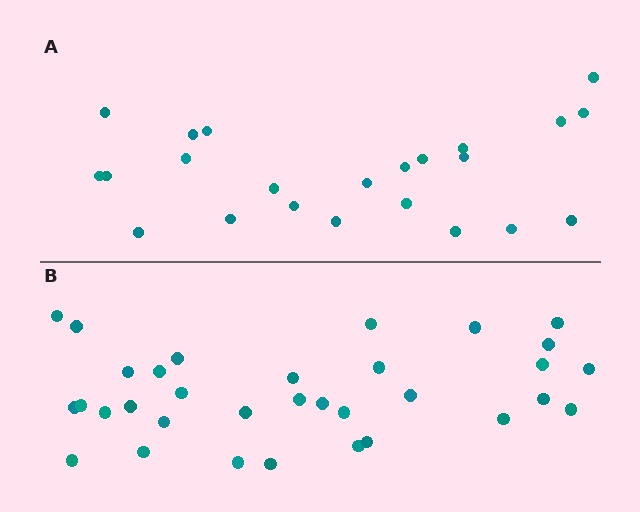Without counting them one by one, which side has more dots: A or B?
Region B (the bottom region) has more dots.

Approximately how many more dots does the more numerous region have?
Region B has roughly 10 or so more dots than region A.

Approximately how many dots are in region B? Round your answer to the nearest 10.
About 30 dots. (The exact count is 33, which rounds to 30.)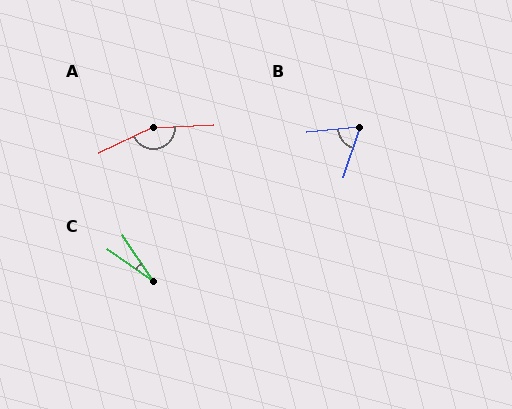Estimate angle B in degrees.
Approximately 67 degrees.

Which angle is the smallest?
C, at approximately 21 degrees.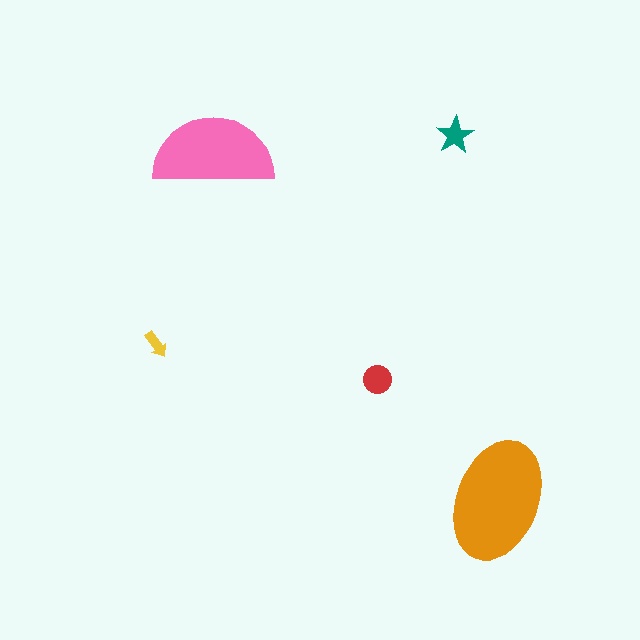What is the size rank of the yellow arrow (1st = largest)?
5th.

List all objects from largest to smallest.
The orange ellipse, the pink semicircle, the red circle, the teal star, the yellow arrow.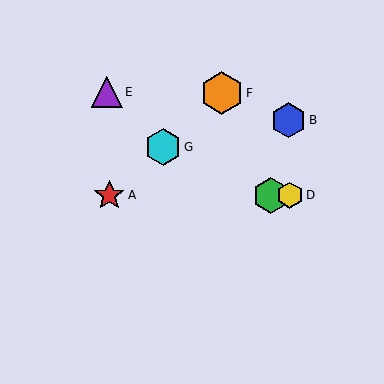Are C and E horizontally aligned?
No, C is at y≈195 and E is at y≈92.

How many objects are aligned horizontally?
3 objects (A, C, D) are aligned horizontally.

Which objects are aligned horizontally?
Objects A, C, D are aligned horizontally.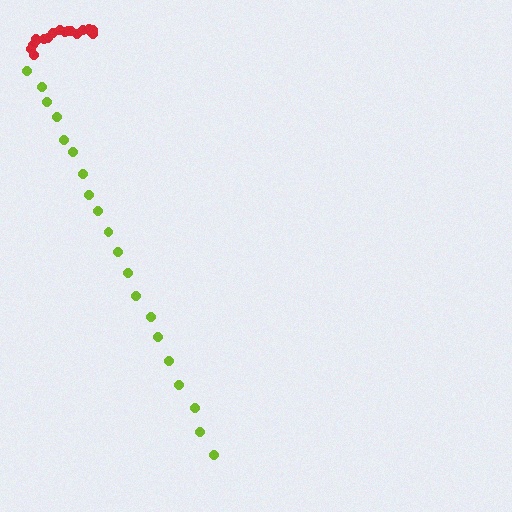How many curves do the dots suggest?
There are 2 distinct paths.